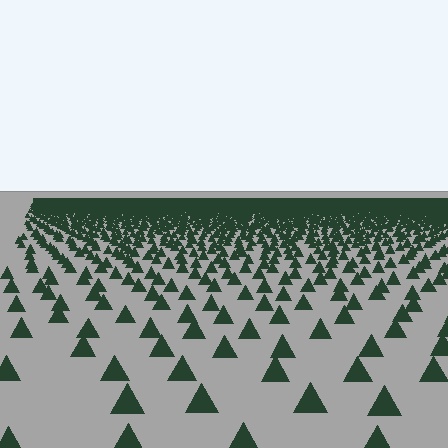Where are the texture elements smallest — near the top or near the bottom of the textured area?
Near the top.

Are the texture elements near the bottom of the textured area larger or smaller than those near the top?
Larger. Near the bottom, elements are closer to the viewer and appear at a bigger on-screen size.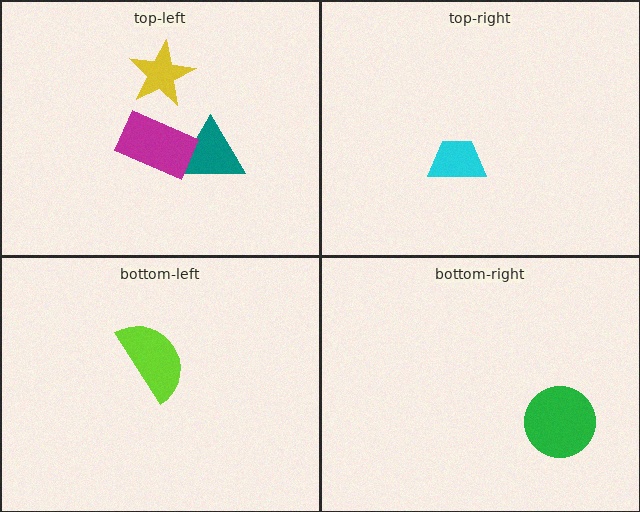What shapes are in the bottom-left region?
The lime semicircle.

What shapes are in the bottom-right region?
The green circle.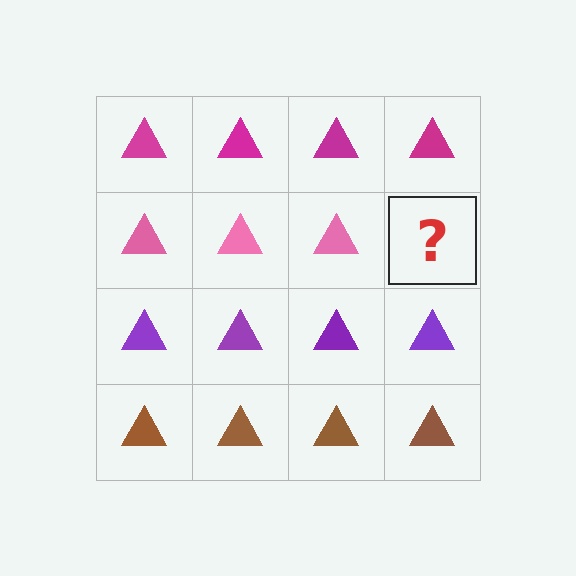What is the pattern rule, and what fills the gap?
The rule is that each row has a consistent color. The gap should be filled with a pink triangle.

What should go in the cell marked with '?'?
The missing cell should contain a pink triangle.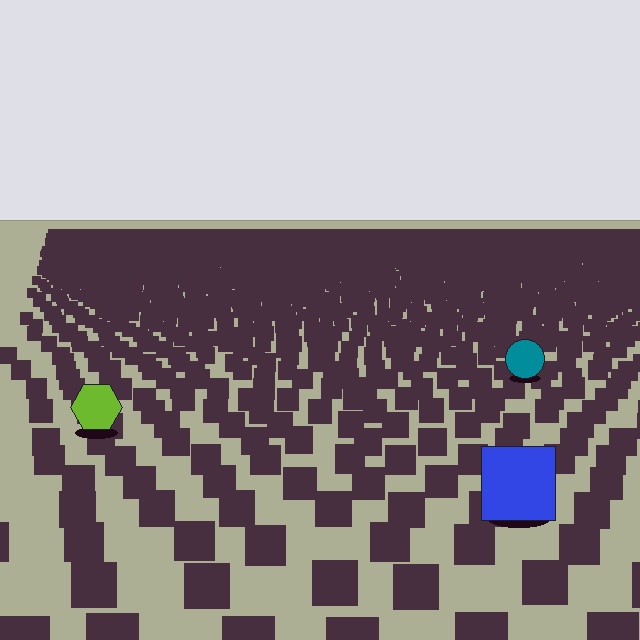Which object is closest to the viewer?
The blue square is closest. The texture marks near it are larger and more spread out.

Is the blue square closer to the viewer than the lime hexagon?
Yes. The blue square is closer — you can tell from the texture gradient: the ground texture is coarser near it.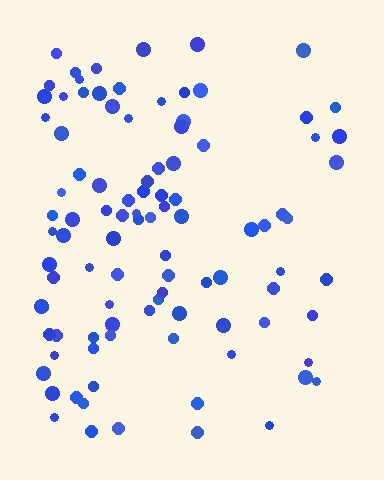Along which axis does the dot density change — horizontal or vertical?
Horizontal.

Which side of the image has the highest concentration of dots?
The left.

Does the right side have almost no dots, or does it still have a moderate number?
Still a moderate number, just noticeably fewer than the left.